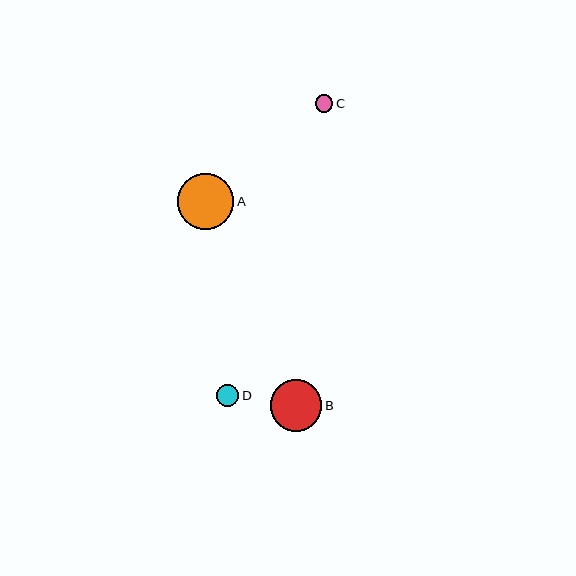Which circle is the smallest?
Circle C is the smallest with a size of approximately 17 pixels.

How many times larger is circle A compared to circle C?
Circle A is approximately 3.2 times the size of circle C.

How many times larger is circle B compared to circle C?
Circle B is approximately 3.0 times the size of circle C.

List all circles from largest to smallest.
From largest to smallest: A, B, D, C.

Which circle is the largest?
Circle A is the largest with a size of approximately 56 pixels.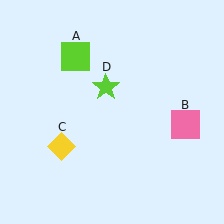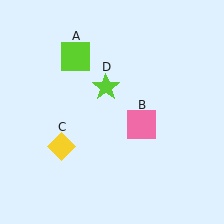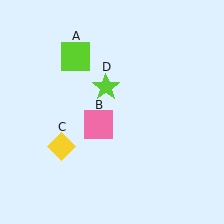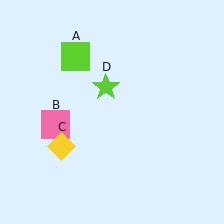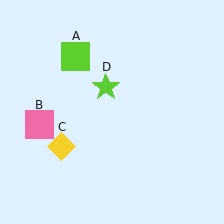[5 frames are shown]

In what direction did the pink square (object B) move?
The pink square (object B) moved left.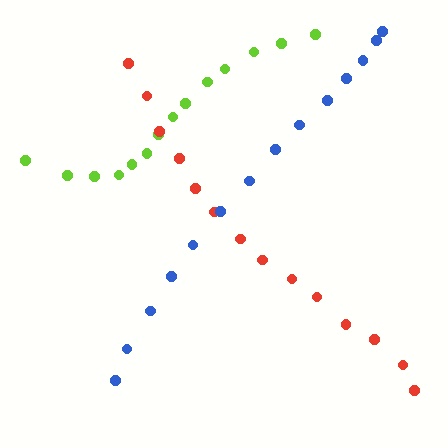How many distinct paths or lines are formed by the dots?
There are 3 distinct paths.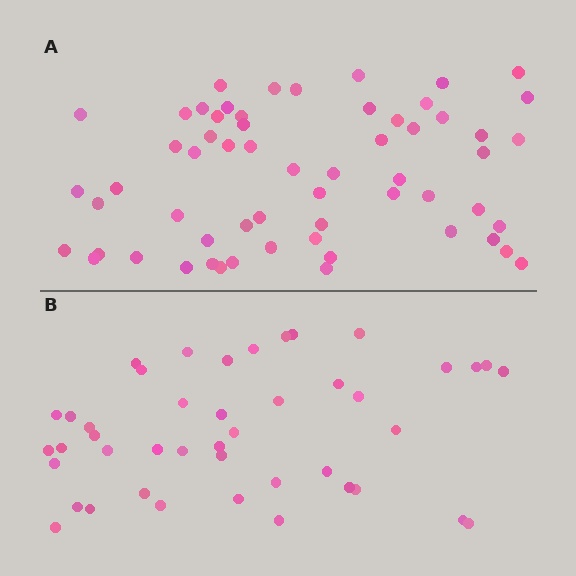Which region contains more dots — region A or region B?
Region A (the top region) has more dots.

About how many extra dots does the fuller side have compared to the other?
Region A has approximately 15 more dots than region B.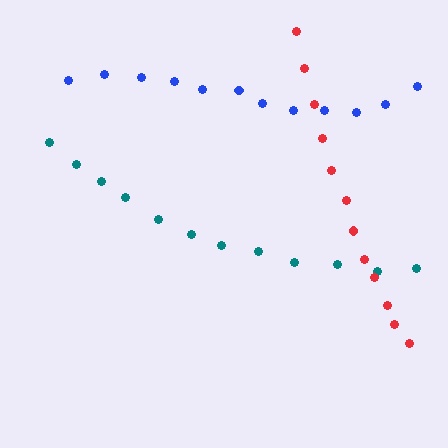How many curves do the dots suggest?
There are 3 distinct paths.